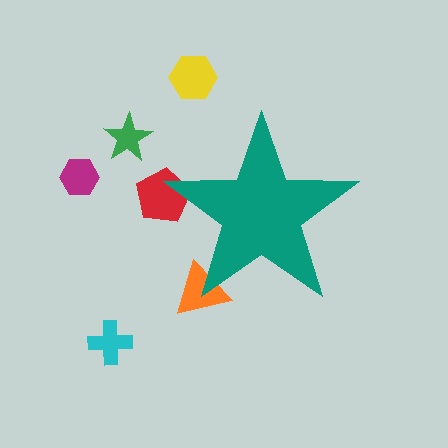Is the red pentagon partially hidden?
Yes, the red pentagon is partially hidden behind the teal star.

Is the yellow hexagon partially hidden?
No, the yellow hexagon is fully visible.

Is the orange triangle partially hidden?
Yes, the orange triangle is partially hidden behind the teal star.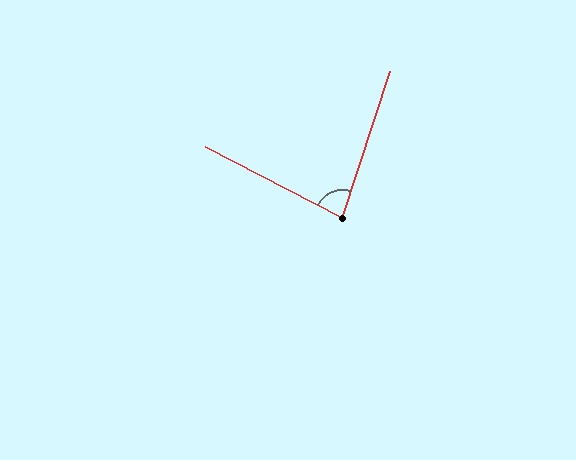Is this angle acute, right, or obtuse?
It is acute.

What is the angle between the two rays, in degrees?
Approximately 81 degrees.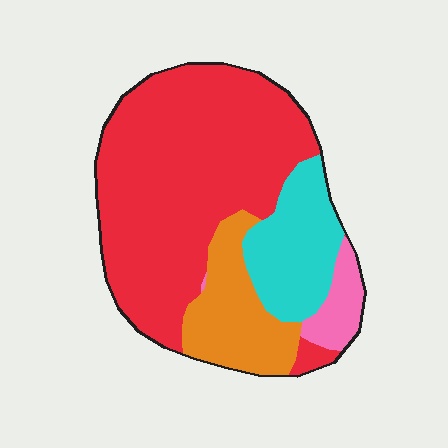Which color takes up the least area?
Pink, at roughly 5%.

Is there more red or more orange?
Red.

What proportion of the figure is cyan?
Cyan covers 17% of the figure.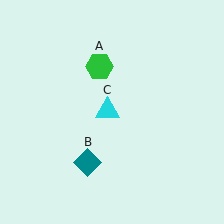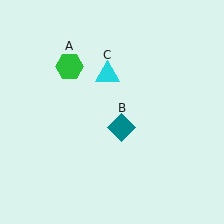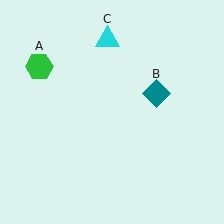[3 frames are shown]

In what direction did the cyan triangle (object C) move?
The cyan triangle (object C) moved up.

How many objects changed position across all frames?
3 objects changed position: green hexagon (object A), teal diamond (object B), cyan triangle (object C).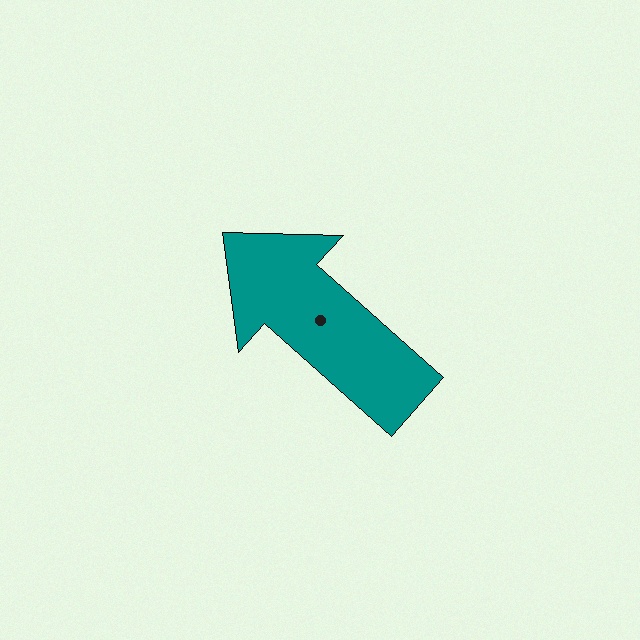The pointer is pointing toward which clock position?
Roughly 10 o'clock.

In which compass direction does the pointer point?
Northwest.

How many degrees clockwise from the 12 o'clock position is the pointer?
Approximately 312 degrees.